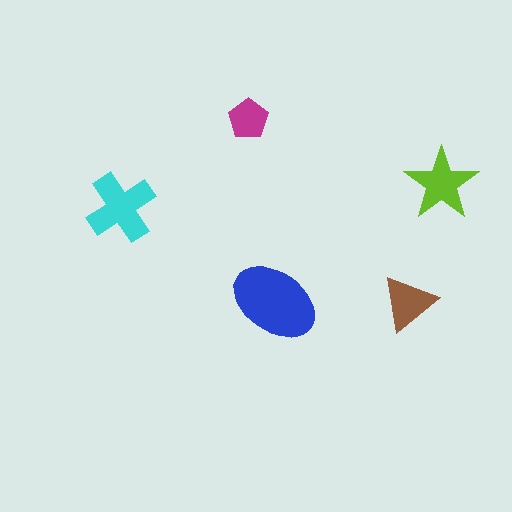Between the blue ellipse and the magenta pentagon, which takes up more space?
The blue ellipse.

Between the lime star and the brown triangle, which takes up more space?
The lime star.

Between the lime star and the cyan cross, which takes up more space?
The cyan cross.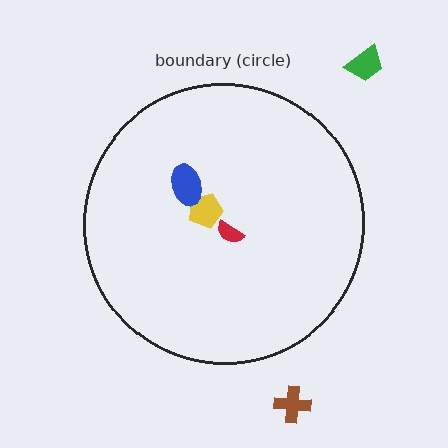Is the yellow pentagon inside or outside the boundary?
Inside.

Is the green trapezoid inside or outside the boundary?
Outside.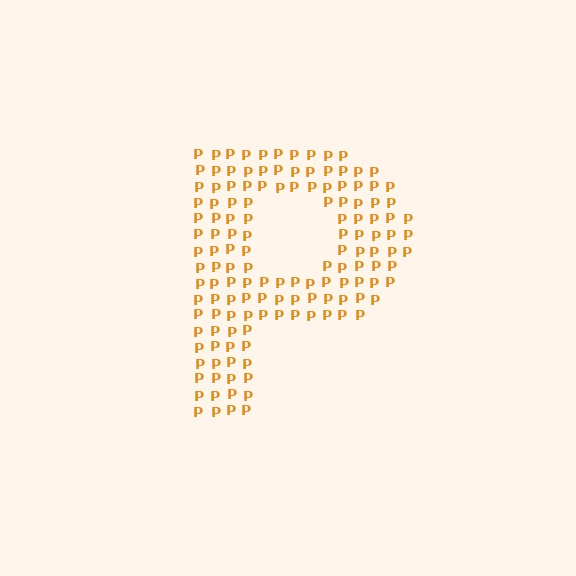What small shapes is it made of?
It is made of small letter P's.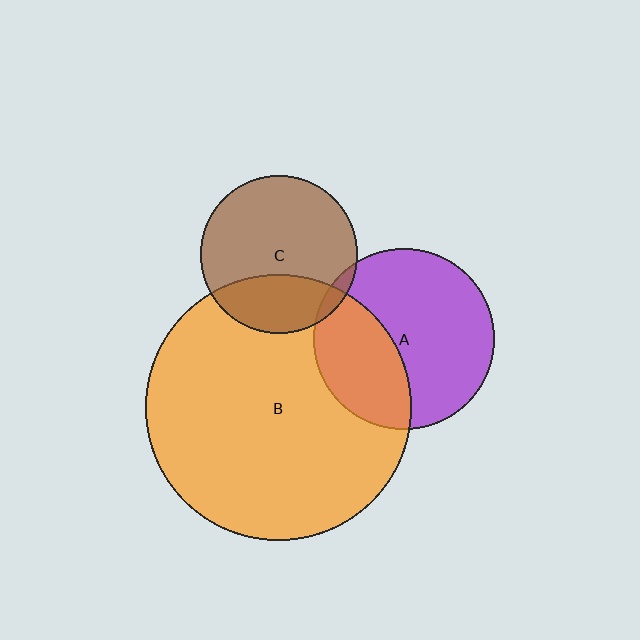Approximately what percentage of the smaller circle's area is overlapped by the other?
Approximately 5%.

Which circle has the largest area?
Circle B (orange).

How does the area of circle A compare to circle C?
Approximately 1.3 times.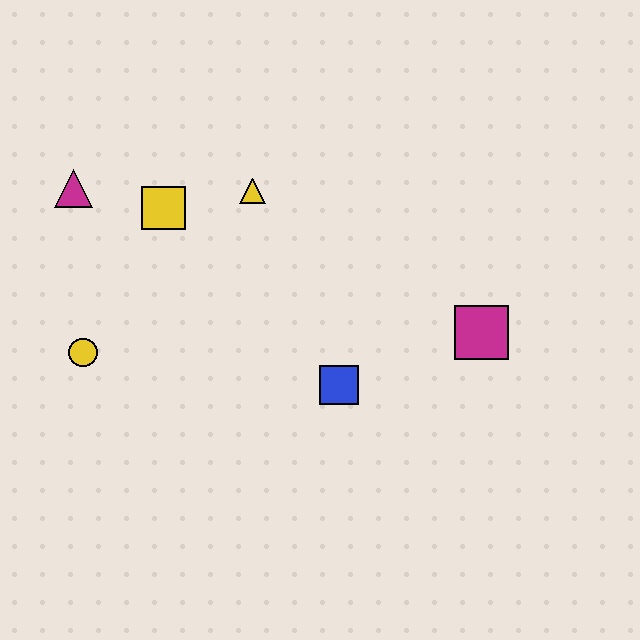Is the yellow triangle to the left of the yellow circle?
No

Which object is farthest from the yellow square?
The magenta square is farthest from the yellow square.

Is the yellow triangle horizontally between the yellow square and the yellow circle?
No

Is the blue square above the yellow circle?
No